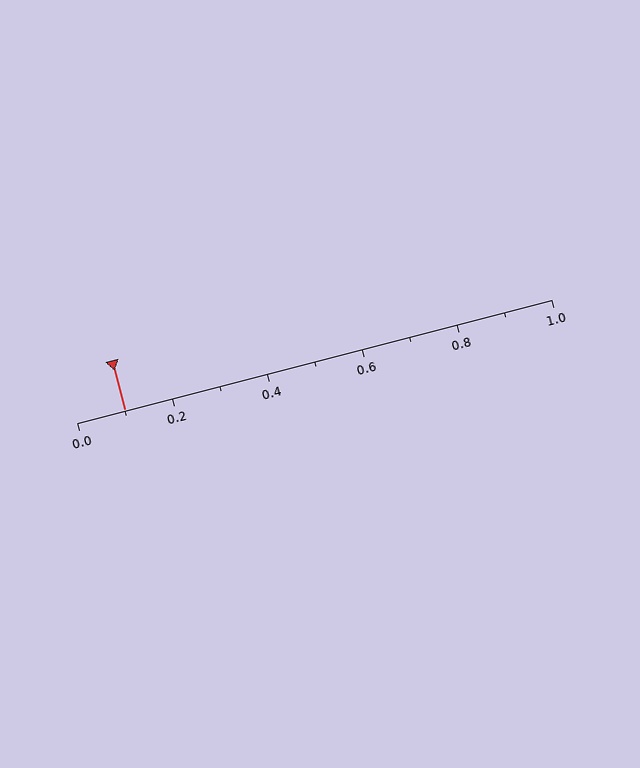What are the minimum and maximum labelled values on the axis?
The axis runs from 0.0 to 1.0.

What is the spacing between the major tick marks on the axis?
The major ticks are spaced 0.2 apart.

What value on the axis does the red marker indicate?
The marker indicates approximately 0.1.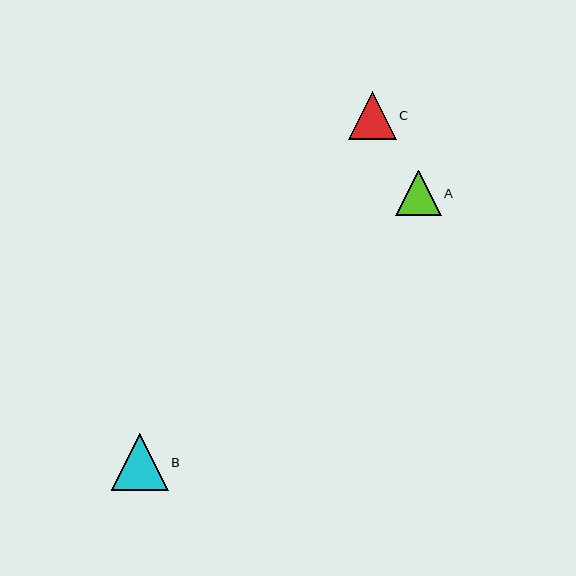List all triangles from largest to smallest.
From largest to smallest: B, C, A.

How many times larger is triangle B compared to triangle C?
Triangle B is approximately 1.2 times the size of triangle C.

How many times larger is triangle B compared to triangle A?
Triangle B is approximately 1.3 times the size of triangle A.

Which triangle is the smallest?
Triangle A is the smallest with a size of approximately 45 pixels.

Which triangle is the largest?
Triangle B is the largest with a size of approximately 57 pixels.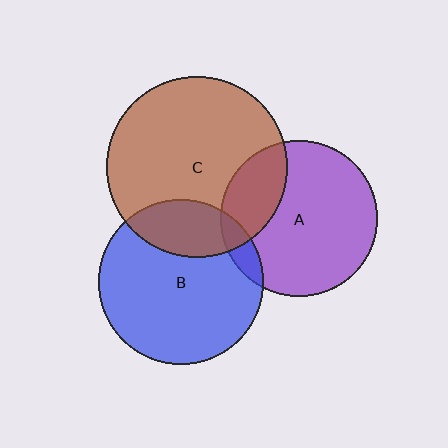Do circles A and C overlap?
Yes.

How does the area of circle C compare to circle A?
Approximately 1.3 times.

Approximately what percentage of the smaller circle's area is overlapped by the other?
Approximately 25%.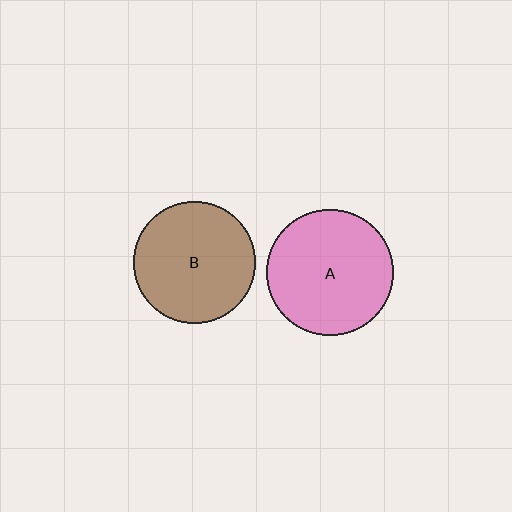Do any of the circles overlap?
No, none of the circles overlap.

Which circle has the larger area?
Circle A (pink).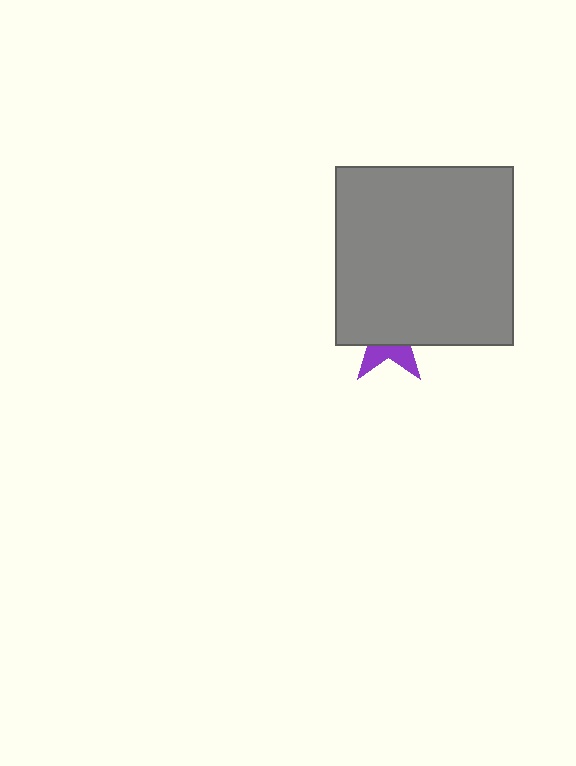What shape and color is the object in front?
The object in front is a gray square.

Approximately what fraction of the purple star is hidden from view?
Roughly 66% of the purple star is hidden behind the gray square.